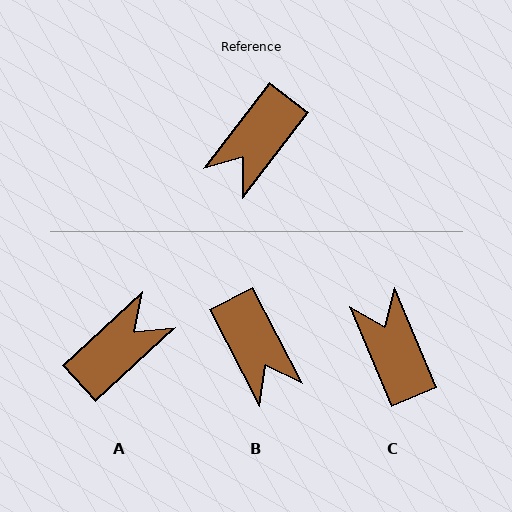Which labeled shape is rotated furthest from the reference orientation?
A, about 170 degrees away.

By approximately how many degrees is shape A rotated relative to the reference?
Approximately 170 degrees counter-clockwise.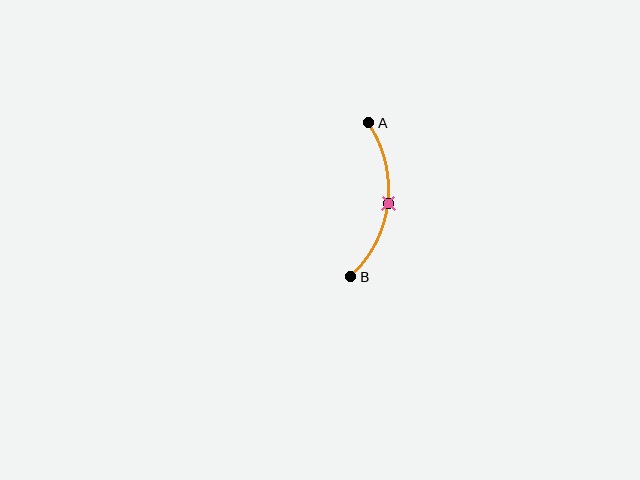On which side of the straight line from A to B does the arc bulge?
The arc bulges to the right of the straight line connecting A and B.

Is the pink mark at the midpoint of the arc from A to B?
Yes. The pink mark lies on the arc at equal arc-length from both A and B — it is the arc midpoint.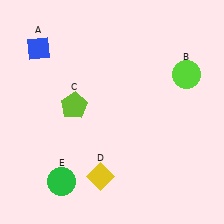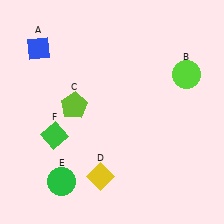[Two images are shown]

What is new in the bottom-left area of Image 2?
A green diamond (F) was added in the bottom-left area of Image 2.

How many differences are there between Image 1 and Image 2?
There is 1 difference between the two images.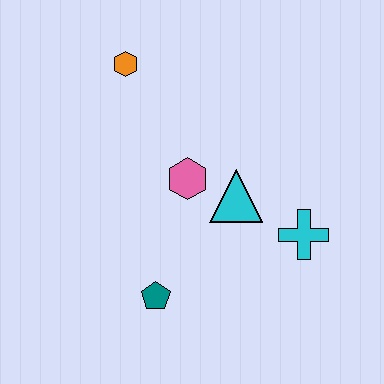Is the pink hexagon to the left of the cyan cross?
Yes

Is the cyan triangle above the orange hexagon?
No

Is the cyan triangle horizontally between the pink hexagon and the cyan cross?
Yes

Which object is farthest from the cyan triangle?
The orange hexagon is farthest from the cyan triangle.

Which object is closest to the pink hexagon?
The cyan triangle is closest to the pink hexagon.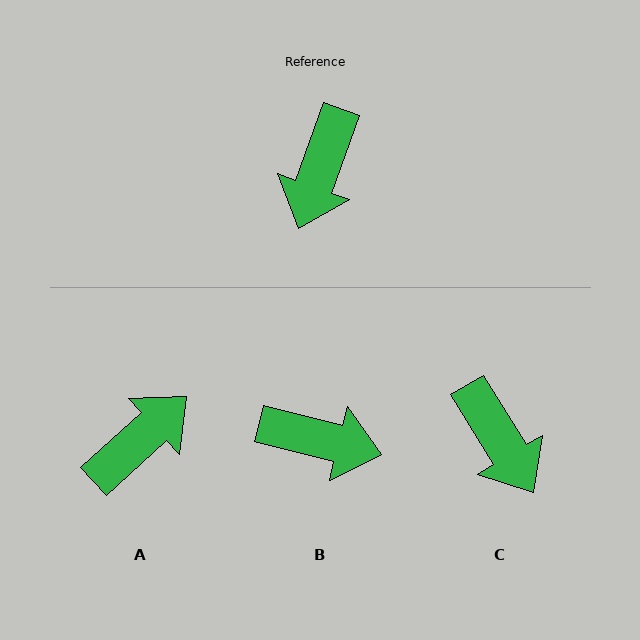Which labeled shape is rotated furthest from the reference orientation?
A, about 152 degrees away.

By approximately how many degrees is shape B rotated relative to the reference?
Approximately 96 degrees counter-clockwise.